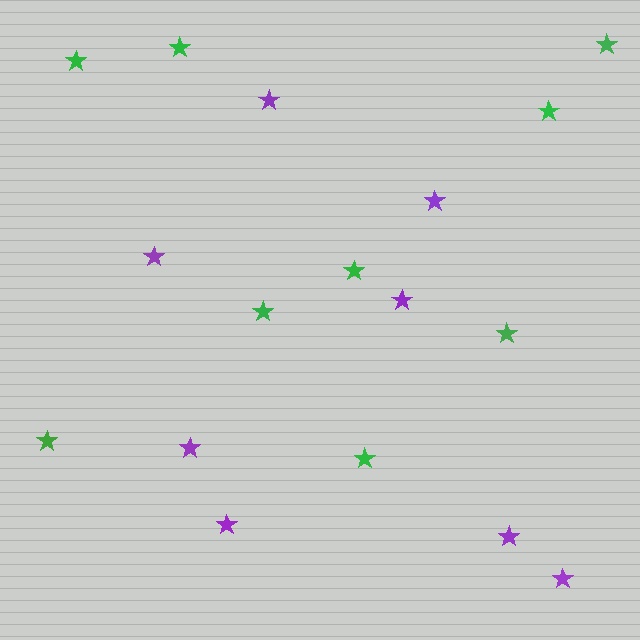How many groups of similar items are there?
There are 2 groups: one group of green stars (9) and one group of purple stars (8).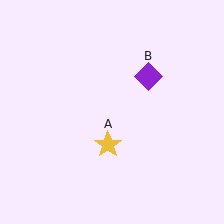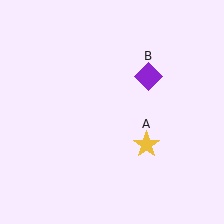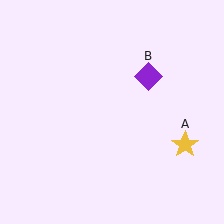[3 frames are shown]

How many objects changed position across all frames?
1 object changed position: yellow star (object A).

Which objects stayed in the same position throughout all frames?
Purple diamond (object B) remained stationary.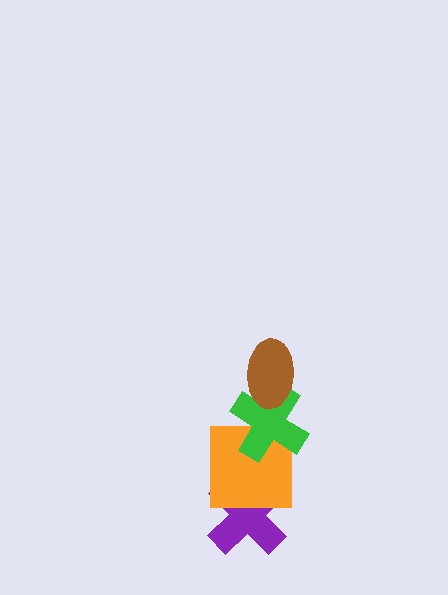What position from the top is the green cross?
The green cross is 2nd from the top.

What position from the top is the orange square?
The orange square is 3rd from the top.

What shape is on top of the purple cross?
The orange square is on top of the purple cross.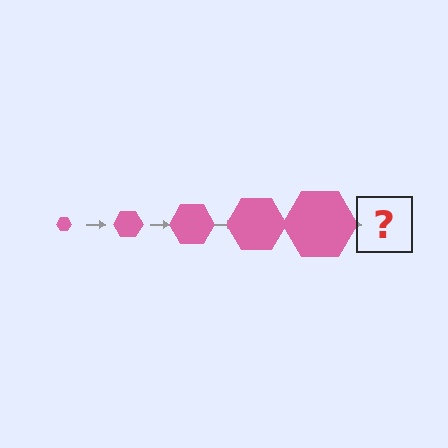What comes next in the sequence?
The next element should be a pink hexagon, larger than the previous one.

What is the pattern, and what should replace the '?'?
The pattern is that the hexagon gets progressively larger each step. The '?' should be a pink hexagon, larger than the previous one.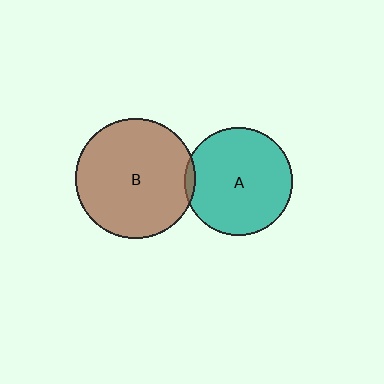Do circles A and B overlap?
Yes.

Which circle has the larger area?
Circle B (brown).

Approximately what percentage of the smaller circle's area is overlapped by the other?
Approximately 5%.